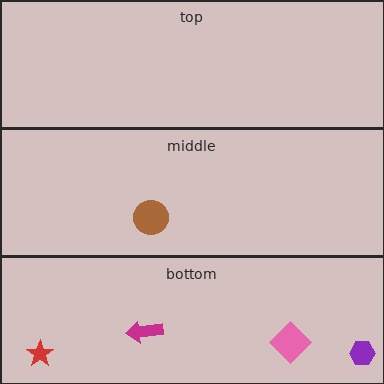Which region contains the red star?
The bottom region.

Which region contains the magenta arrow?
The bottom region.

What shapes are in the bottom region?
The purple hexagon, the magenta arrow, the pink diamond, the red star.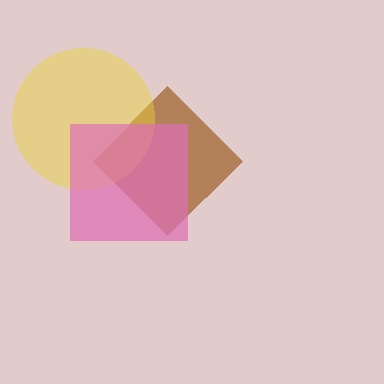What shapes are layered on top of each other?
The layered shapes are: a brown diamond, a yellow circle, a pink square.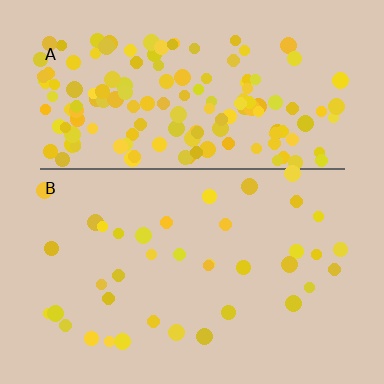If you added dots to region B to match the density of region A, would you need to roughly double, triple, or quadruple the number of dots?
Approximately quadruple.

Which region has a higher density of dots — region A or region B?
A (the top).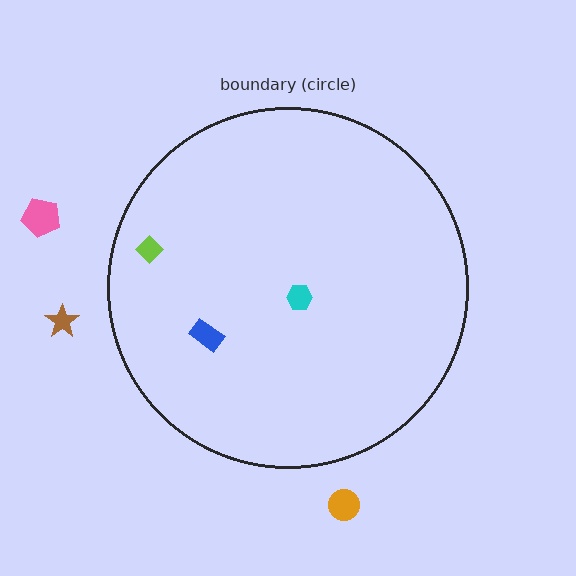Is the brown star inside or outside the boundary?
Outside.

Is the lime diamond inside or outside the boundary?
Inside.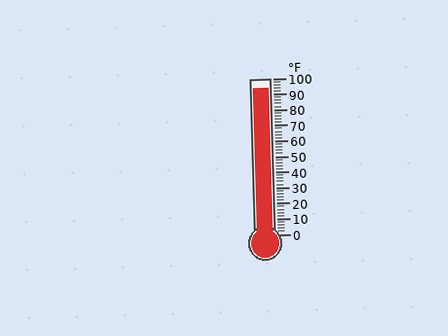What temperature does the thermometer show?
The thermometer shows approximately 94°F.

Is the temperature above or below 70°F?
The temperature is above 70°F.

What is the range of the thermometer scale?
The thermometer scale ranges from 0°F to 100°F.